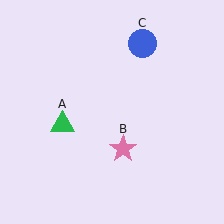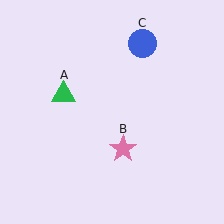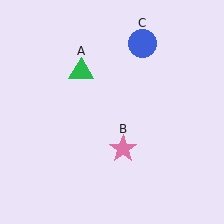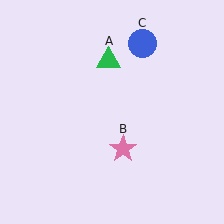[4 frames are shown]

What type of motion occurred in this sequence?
The green triangle (object A) rotated clockwise around the center of the scene.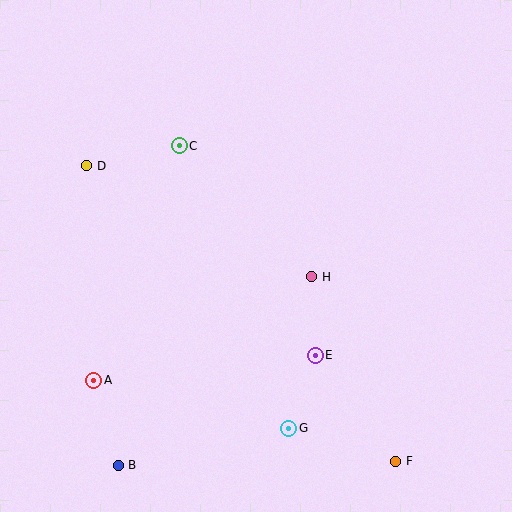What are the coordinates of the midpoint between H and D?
The midpoint between H and D is at (199, 221).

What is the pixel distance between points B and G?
The distance between B and G is 174 pixels.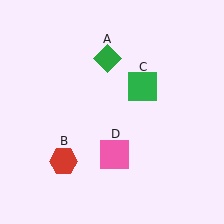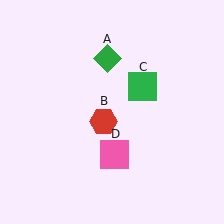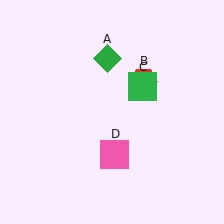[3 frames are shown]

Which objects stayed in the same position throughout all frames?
Green diamond (object A) and green square (object C) and pink square (object D) remained stationary.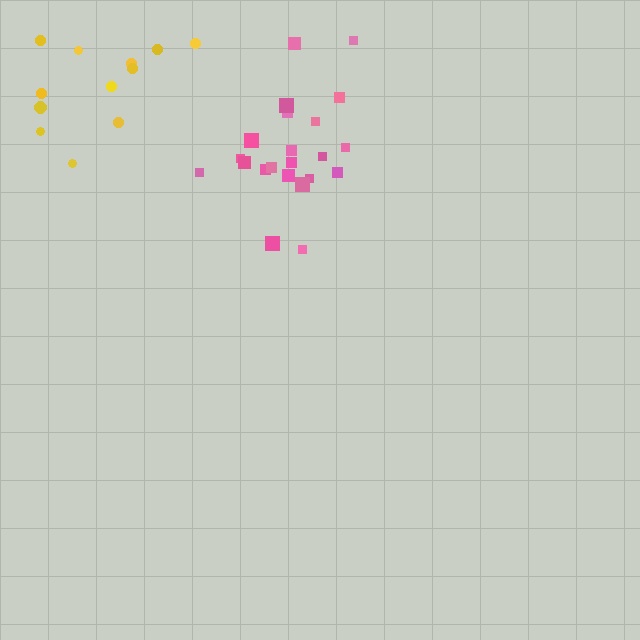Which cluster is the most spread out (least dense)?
Yellow.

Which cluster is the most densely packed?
Pink.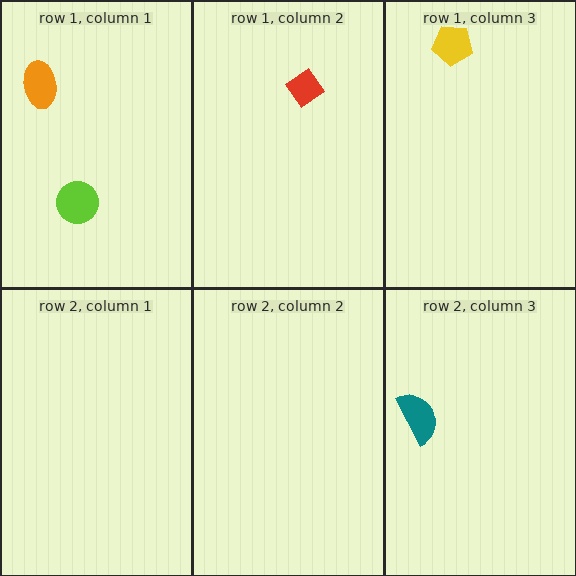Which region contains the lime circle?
The row 1, column 1 region.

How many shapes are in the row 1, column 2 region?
1.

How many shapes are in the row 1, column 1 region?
2.